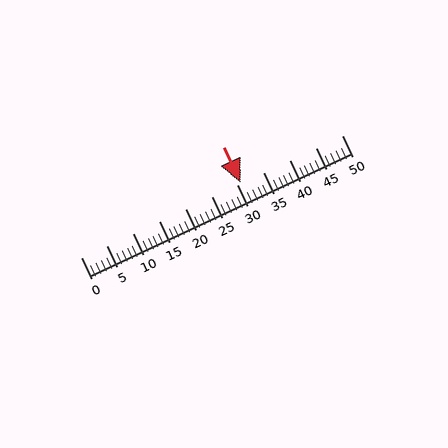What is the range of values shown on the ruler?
The ruler shows values from 0 to 50.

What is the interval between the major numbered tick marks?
The major tick marks are spaced 5 units apart.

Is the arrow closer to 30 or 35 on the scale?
The arrow is closer to 30.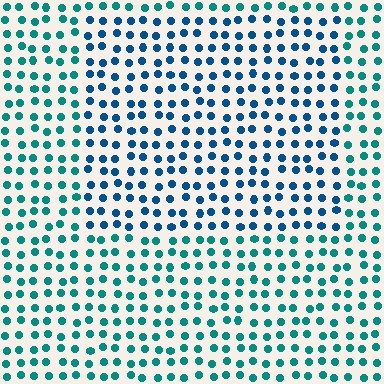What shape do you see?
I see a rectangle.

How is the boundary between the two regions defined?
The boundary is defined purely by a slight shift in hue (about 31 degrees). Spacing, size, and orientation are identical on both sides.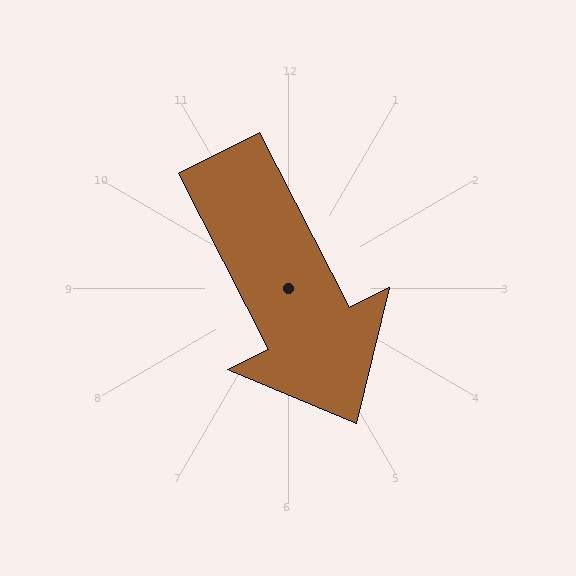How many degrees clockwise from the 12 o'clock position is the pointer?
Approximately 153 degrees.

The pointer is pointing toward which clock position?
Roughly 5 o'clock.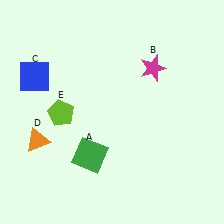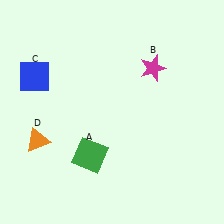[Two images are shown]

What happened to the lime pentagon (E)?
The lime pentagon (E) was removed in Image 2. It was in the bottom-left area of Image 1.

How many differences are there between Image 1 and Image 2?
There is 1 difference between the two images.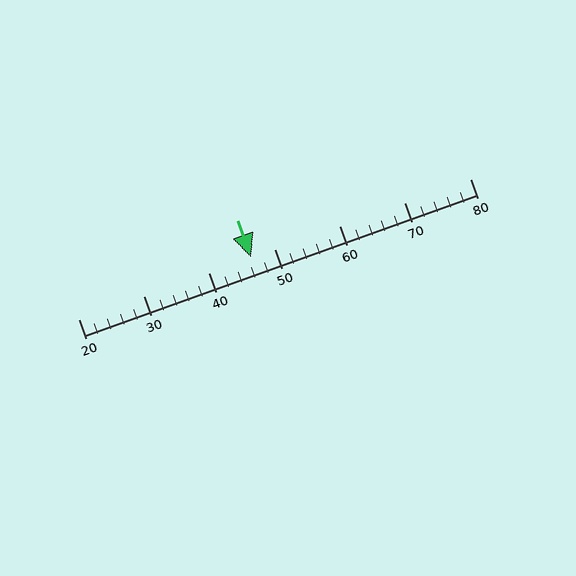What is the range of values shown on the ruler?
The ruler shows values from 20 to 80.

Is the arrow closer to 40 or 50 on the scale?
The arrow is closer to 50.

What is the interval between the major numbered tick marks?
The major tick marks are spaced 10 units apart.